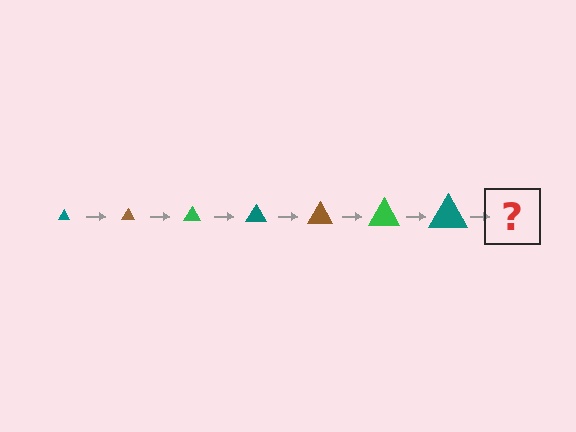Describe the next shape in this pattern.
It should be a brown triangle, larger than the previous one.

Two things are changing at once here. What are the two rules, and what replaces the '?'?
The two rules are that the triangle grows larger each step and the color cycles through teal, brown, and green. The '?' should be a brown triangle, larger than the previous one.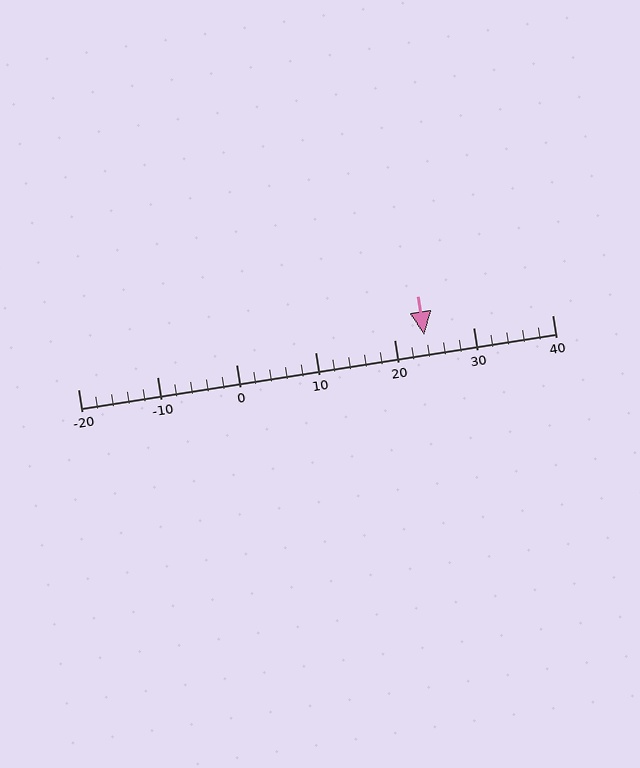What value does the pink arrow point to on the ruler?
The pink arrow points to approximately 24.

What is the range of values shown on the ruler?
The ruler shows values from -20 to 40.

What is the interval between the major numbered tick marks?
The major tick marks are spaced 10 units apart.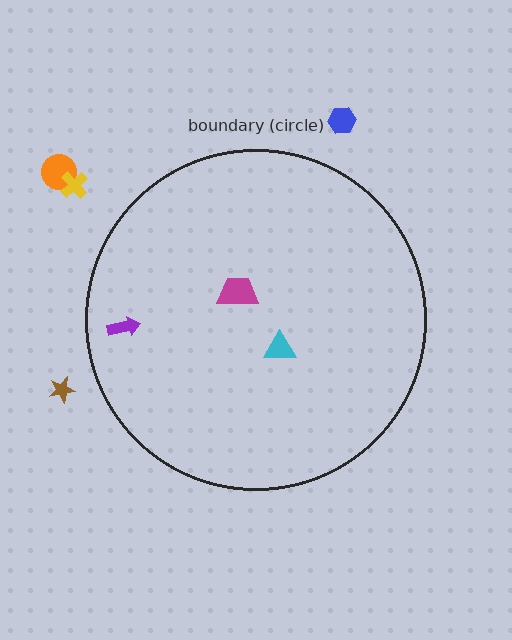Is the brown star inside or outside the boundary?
Outside.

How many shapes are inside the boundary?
3 inside, 4 outside.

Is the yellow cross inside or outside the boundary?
Outside.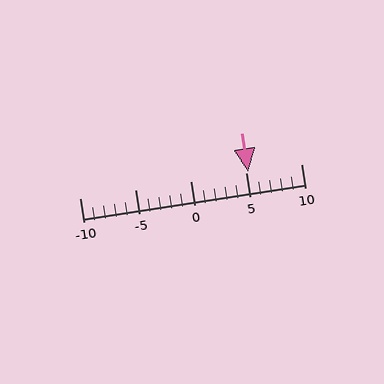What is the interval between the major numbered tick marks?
The major tick marks are spaced 5 units apart.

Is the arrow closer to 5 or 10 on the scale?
The arrow is closer to 5.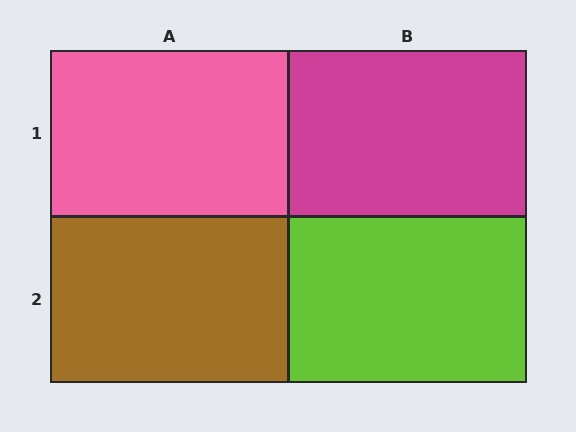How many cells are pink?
1 cell is pink.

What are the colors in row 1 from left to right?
Pink, magenta.